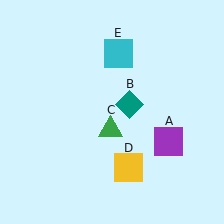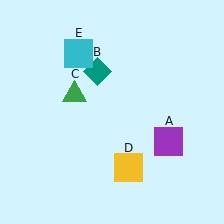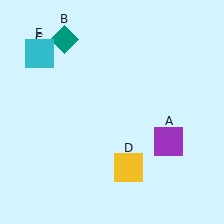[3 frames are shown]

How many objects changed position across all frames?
3 objects changed position: teal diamond (object B), green triangle (object C), cyan square (object E).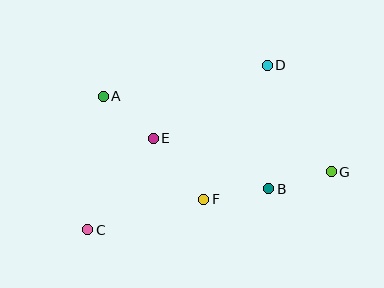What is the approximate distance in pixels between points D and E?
The distance between D and E is approximately 136 pixels.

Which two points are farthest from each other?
Points C and G are farthest from each other.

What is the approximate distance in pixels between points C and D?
The distance between C and D is approximately 243 pixels.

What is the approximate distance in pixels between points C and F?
The distance between C and F is approximately 120 pixels.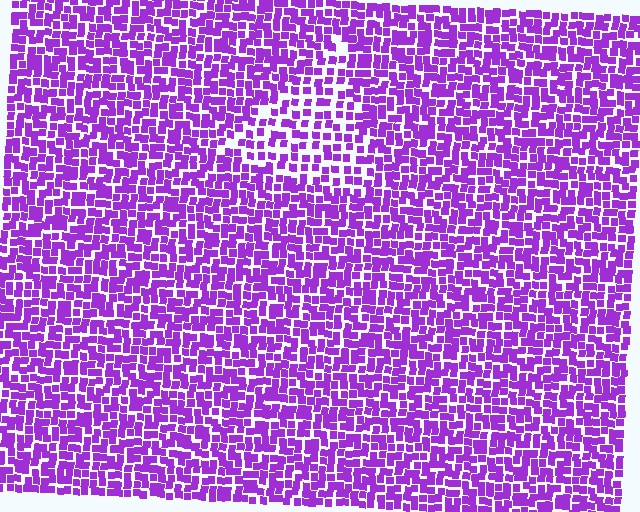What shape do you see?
I see a triangle.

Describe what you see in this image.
The image contains small purple elements arranged at two different densities. A triangle-shaped region is visible where the elements are less densely packed than the surrounding area.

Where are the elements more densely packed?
The elements are more densely packed outside the triangle boundary.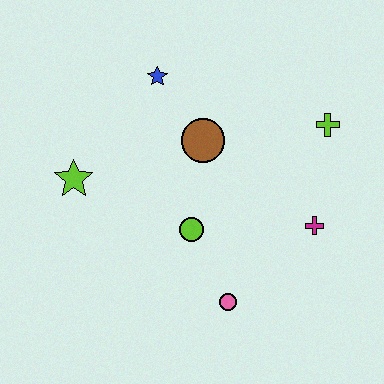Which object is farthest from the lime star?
The lime cross is farthest from the lime star.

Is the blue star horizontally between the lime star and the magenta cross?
Yes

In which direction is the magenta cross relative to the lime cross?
The magenta cross is below the lime cross.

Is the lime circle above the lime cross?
No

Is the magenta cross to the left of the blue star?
No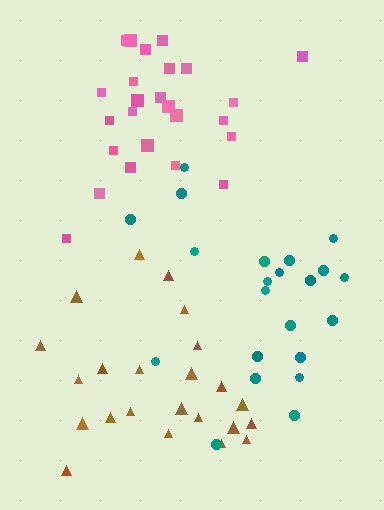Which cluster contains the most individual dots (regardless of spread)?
Pink (25).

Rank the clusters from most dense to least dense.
pink, brown, teal.